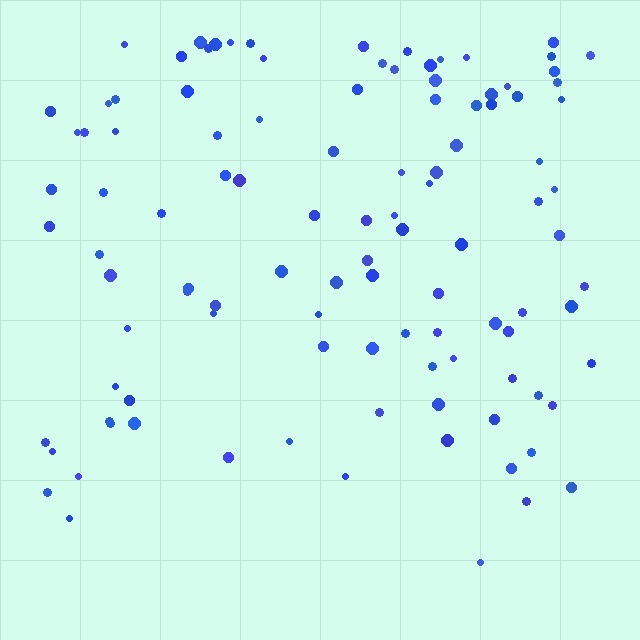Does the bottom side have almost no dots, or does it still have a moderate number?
Still a moderate number, just noticeably fewer than the top.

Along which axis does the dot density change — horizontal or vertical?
Vertical.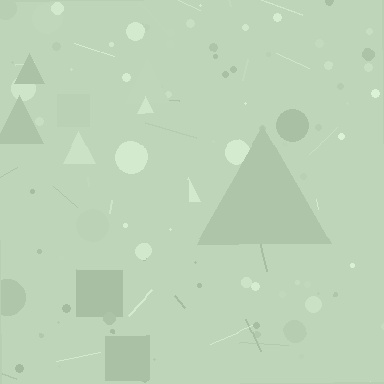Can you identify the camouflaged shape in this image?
The camouflaged shape is a triangle.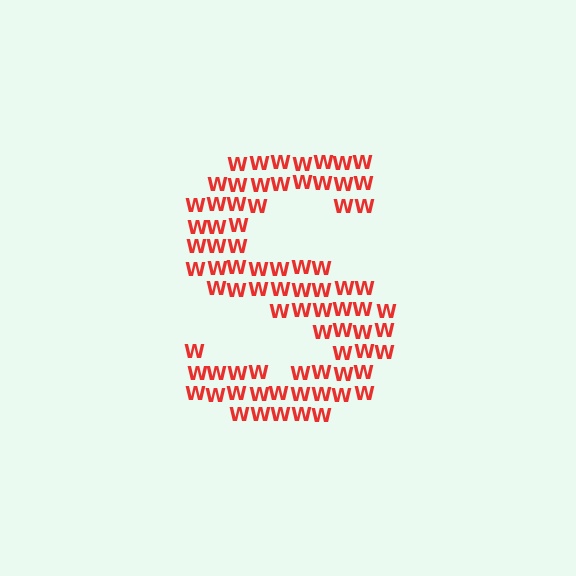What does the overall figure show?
The overall figure shows the letter S.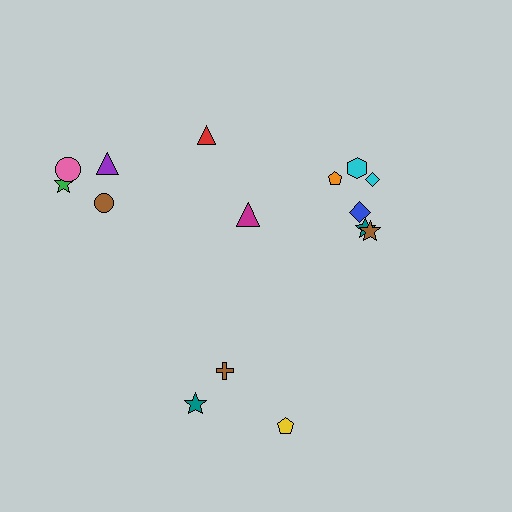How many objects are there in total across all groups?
There are 15 objects.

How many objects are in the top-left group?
There are 5 objects.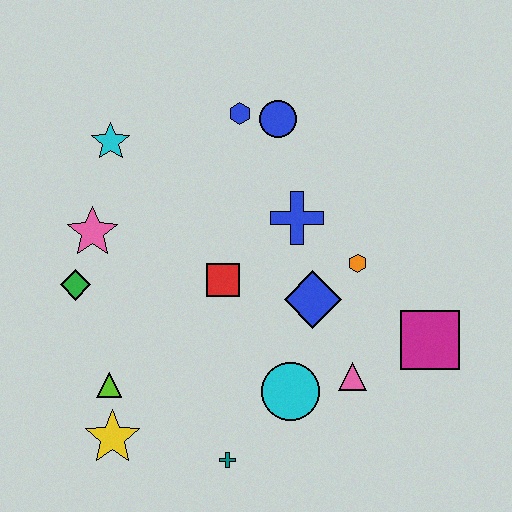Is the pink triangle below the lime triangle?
No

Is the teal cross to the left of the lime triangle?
No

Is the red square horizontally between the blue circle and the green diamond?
Yes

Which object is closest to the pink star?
The green diamond is closest to the pink star.